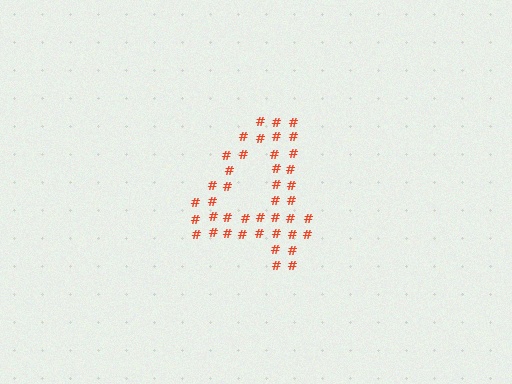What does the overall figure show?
The overall figure shows the digit 4.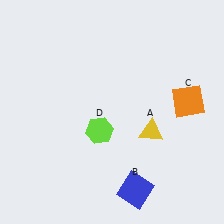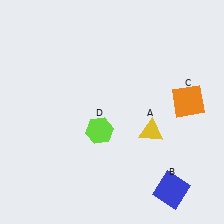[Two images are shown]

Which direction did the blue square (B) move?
The blue square (B) moved right.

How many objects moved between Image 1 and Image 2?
1 object moved between the two images.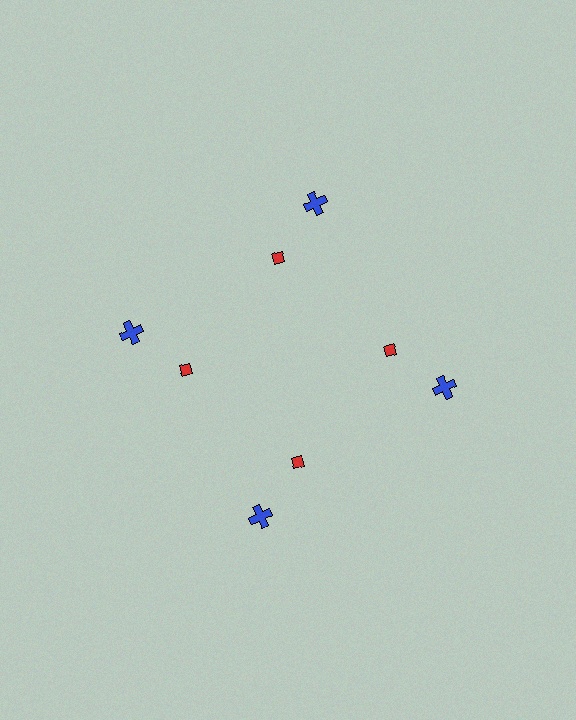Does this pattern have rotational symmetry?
Yes, this pattern has 4-fold rotational symmetry. It looks the same after rotating 90 degrees around the center.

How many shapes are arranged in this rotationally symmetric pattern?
There are 8 shapes, arranged in 4 groups of 2.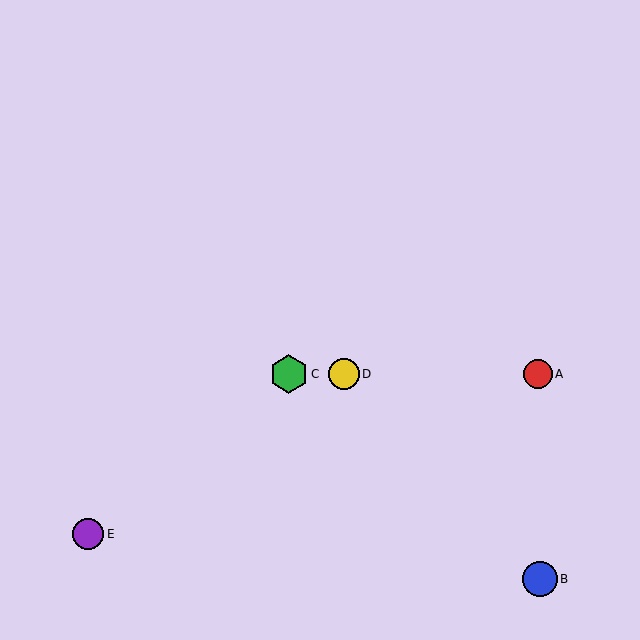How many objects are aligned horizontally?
3 objects (A, C, D) are aligned horizontally.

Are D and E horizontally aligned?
No, D is at y≈374 and E is at y≈534.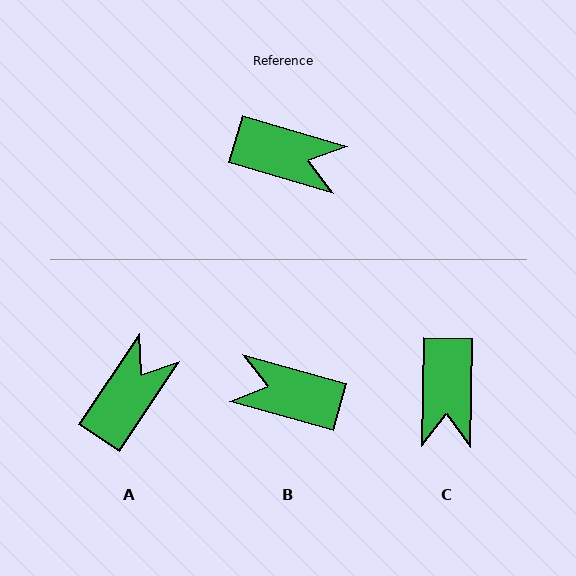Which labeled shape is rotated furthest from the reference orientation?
B, about 179 degrees away.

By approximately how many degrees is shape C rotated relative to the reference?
Approximately 75 degrees clockwise.